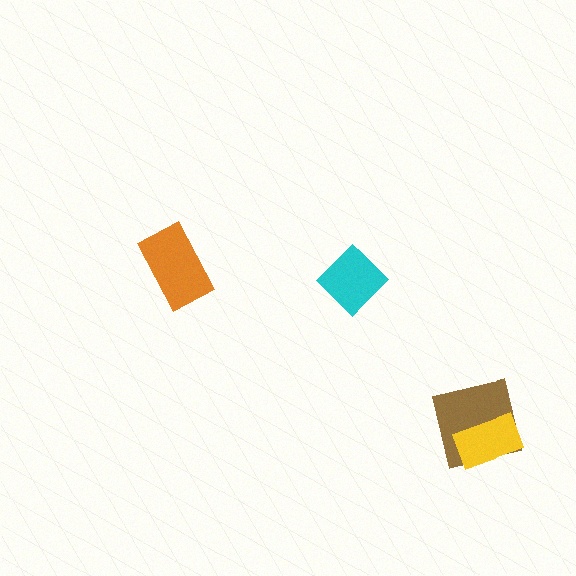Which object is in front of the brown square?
The yellow rectangle is in front of the brown square.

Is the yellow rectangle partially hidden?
No, no other shape covers it.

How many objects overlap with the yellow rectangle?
1 object overlaps with the yellow rectangle.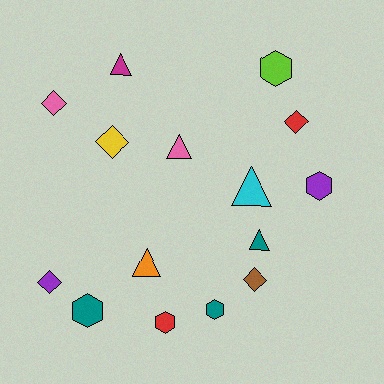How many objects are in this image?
There are 15 objects.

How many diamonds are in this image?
There are 5 diamonds.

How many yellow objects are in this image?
There is 1 yellow object.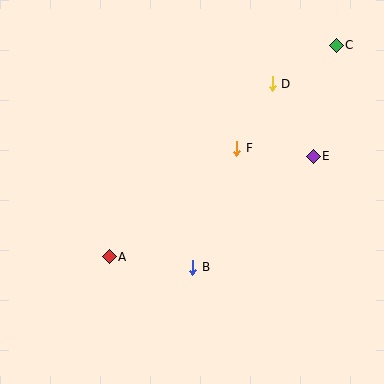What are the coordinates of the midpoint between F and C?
The midpoint between F and C is at (286, 97).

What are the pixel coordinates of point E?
Point E is at (313, 157).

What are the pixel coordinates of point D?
Point D is at (272, 84).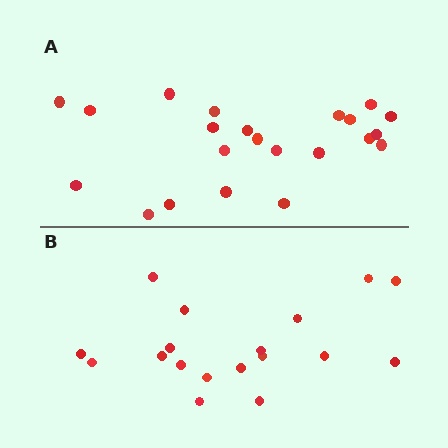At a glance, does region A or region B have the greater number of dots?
Region A (the top region) has more dots.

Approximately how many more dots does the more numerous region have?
Region A has about 4 more dots than region B.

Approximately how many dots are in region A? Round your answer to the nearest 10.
About 20 dots. (The exact count is 22, which rounds to 20.)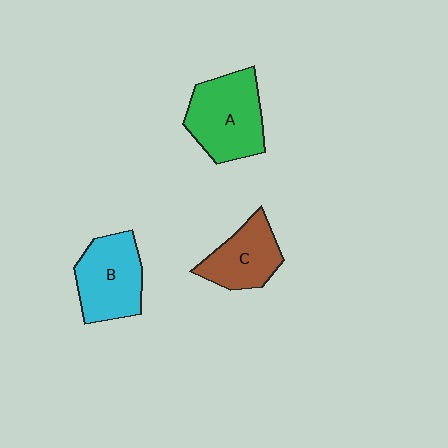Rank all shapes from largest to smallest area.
From largest to smallest: A (green), B (cyan), C (brown).